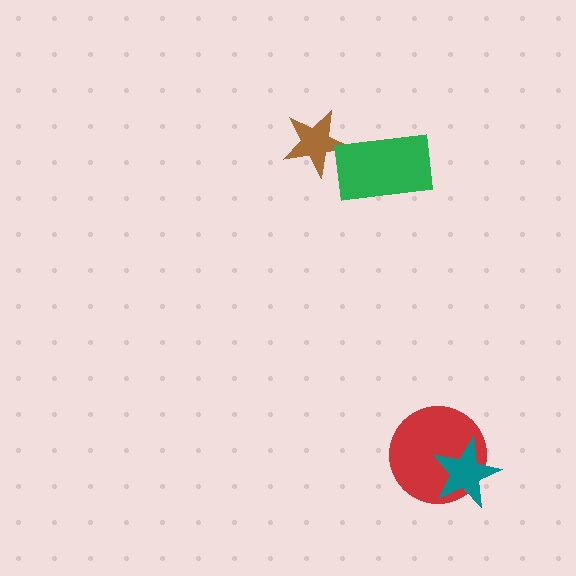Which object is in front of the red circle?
The teal star is in front of the red circle.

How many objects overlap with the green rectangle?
1 object overlaps with the green rectangle.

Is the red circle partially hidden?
Yes, it is partially covered by another shape.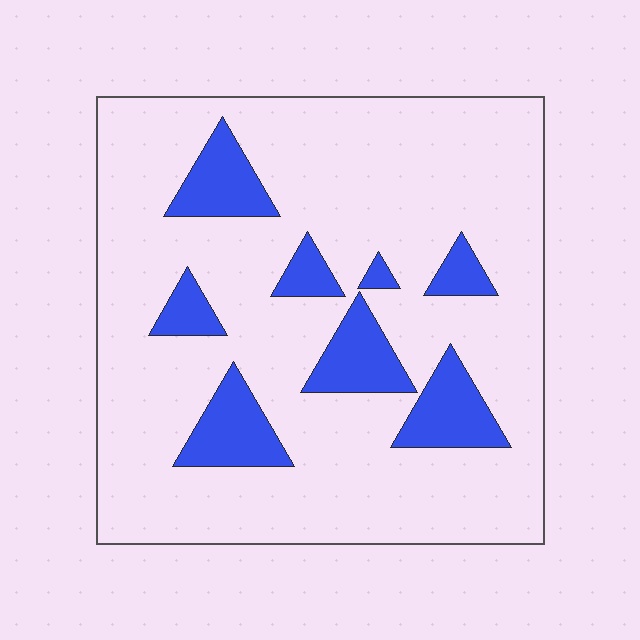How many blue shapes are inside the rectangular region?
8.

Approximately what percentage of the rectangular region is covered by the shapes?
Approximately 15%.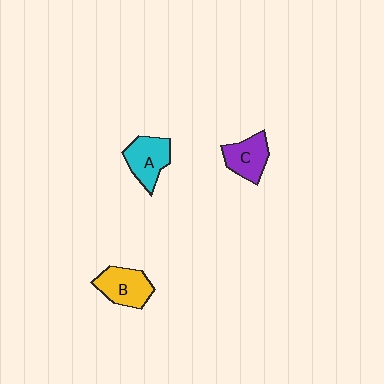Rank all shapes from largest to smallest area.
From largest to smallest: B (yellow), A (cyan), C (purple).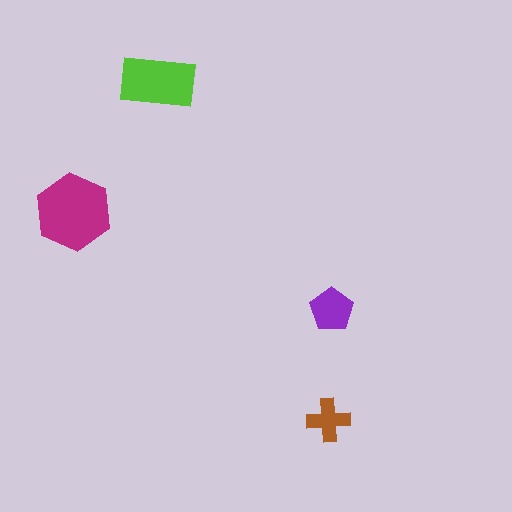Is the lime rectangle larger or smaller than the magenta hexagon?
Smaller.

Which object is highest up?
The lime rectangle is topmost.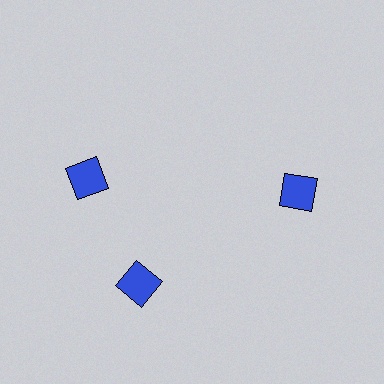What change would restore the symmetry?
The symmetry would be restored by rotating it back into even spacing with its neighbors so that all 3 diamonds sit at equal angles and equal distance from the center.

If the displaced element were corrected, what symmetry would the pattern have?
It would have 3-fold rotational symmetry — the pattern would map onto itself every 120 degrees.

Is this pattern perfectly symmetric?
No. The 3 blue diamonds are arranged in a ring, but one element near the 11 o'clock position is rotated out of alignment along the ring, breaking the 3-fold rotational symmetry.